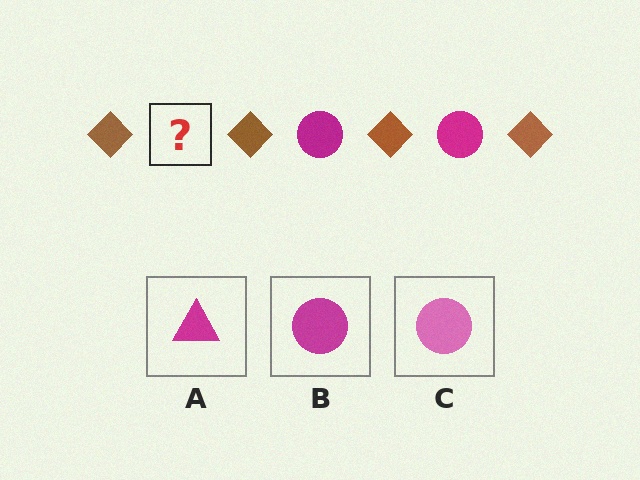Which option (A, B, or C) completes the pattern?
B.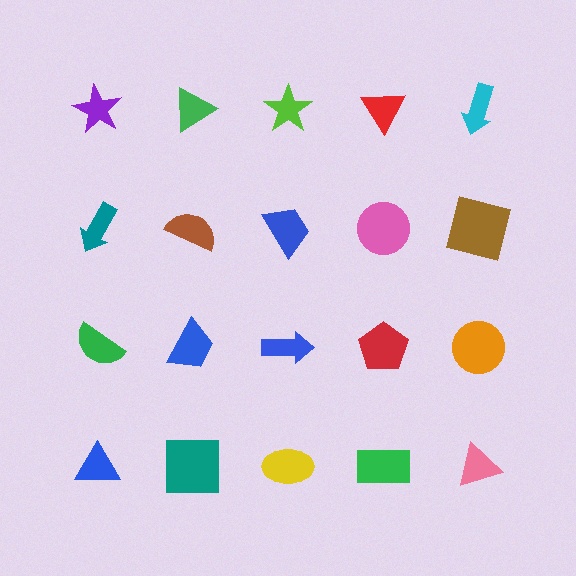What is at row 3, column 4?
A red pentagon.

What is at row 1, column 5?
A cyan arrow.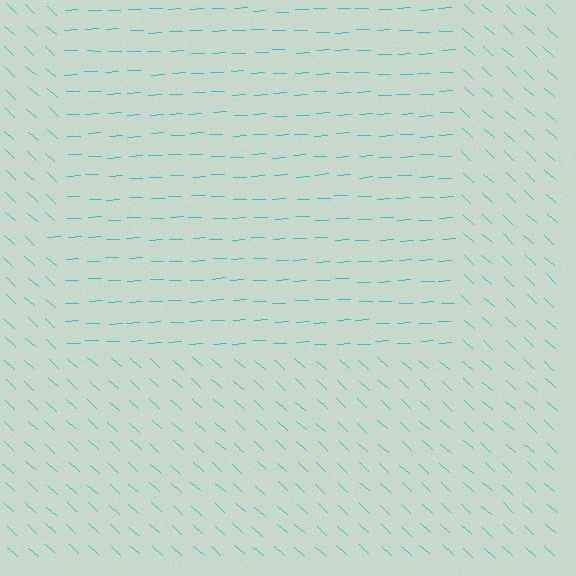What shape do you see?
I see a rectangle.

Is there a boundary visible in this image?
Yes, there is a texture boundary formed by a change in line orientation.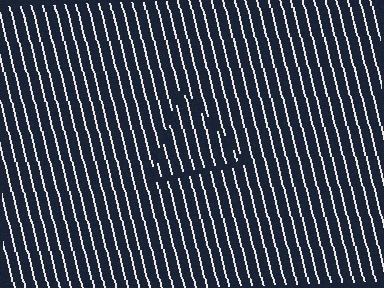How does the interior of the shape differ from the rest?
The interior of the shape contains the same grating, shifted by half a period — the contour is defined by the phase discontinuity where line-ends from the inner and outer gratings abut.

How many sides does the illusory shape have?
3 sides — the line-ends trace a triangle.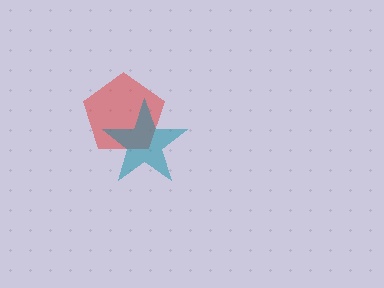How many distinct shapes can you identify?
There are 2 distinct shapes: a red pentagon, a teal star.